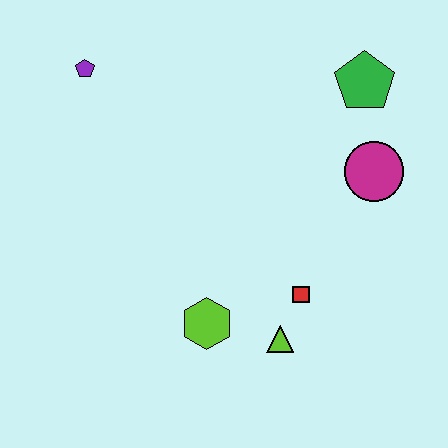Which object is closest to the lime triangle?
The red square is closest to the lime triangle.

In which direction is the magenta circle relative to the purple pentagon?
The magenta circle is to the right of the purple pentagon.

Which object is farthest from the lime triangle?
The purple pentagon is farthest from the lime triangle.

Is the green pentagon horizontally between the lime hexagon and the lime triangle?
No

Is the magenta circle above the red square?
Yes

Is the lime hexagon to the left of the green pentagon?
Yes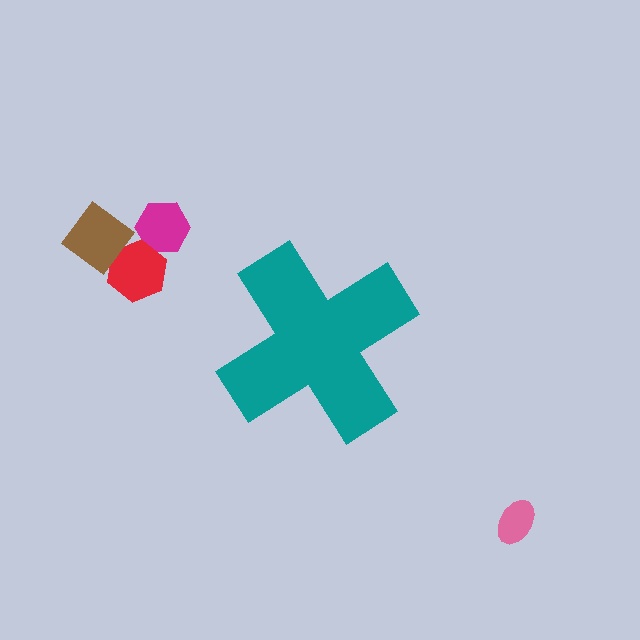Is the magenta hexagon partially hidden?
No, the magenta hexagon is fully visible.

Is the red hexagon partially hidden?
No, the red hexagon is fully visible.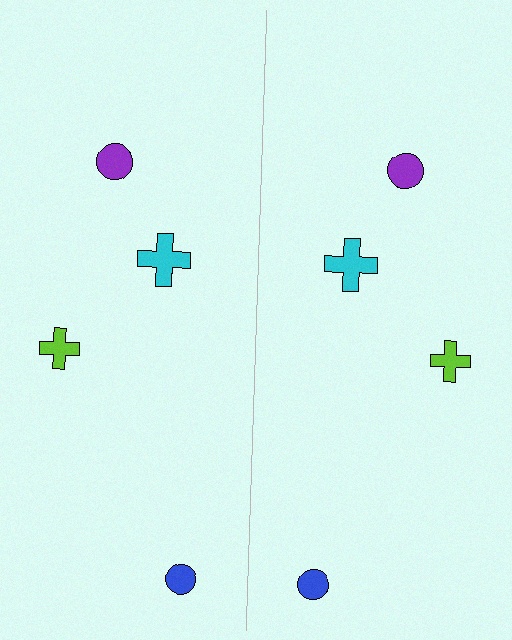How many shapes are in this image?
There are 8 shapes in this image.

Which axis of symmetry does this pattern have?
The pattern has a vertical axis of symmetry running through the center of the image.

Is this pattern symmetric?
Yes, this pattern has bilateral (reflection) symmetry.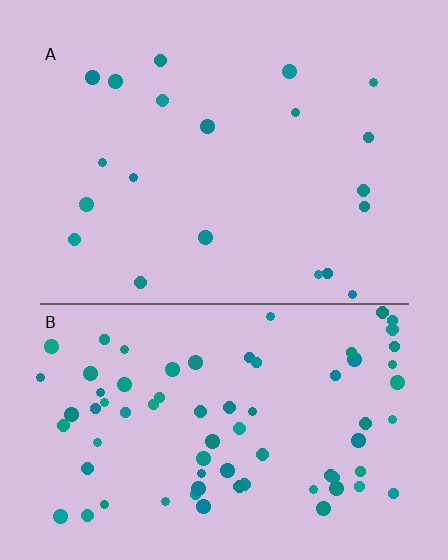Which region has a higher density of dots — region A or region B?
B (the bottom).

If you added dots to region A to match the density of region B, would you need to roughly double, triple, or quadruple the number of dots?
Approximately quadruple.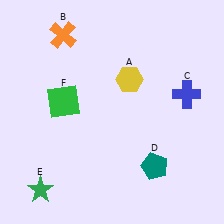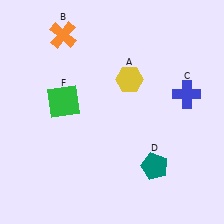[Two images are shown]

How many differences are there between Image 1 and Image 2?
There is 1 difference between the two images.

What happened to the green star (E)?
The green star (E) was removed in Image 2. It was in the bottom-left area of Image 1.